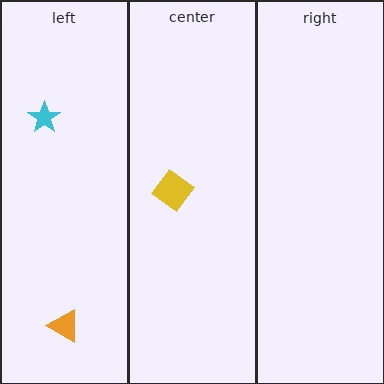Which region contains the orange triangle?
The left region.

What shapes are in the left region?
The cyan star, the orange triangle.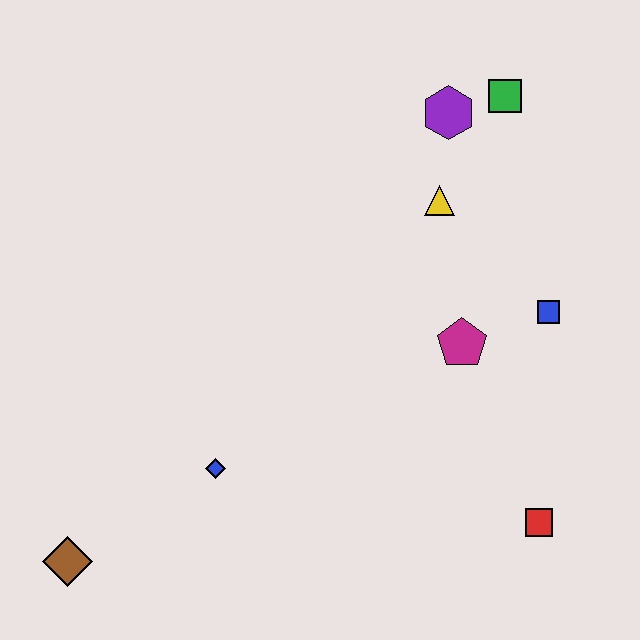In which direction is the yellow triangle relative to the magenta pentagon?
The yellow triangle is above the magenta pentagon.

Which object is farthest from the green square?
The brown diamond is farthest from the green square.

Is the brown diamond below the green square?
Yes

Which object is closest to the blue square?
The magenta pentagon is closest to the blue square.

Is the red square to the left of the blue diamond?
No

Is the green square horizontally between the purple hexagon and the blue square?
Yes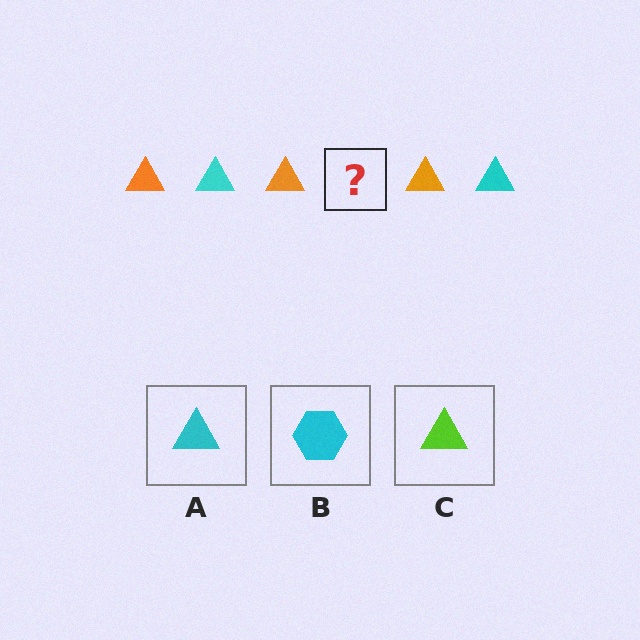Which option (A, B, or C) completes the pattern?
A.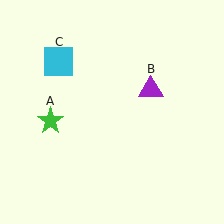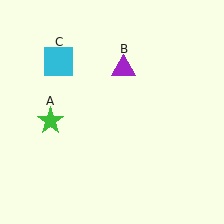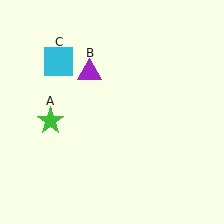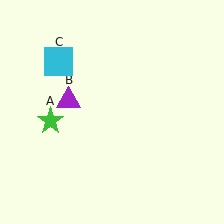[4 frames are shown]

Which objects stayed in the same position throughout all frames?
Green star (object A) and cyan square (object C) remained stationary.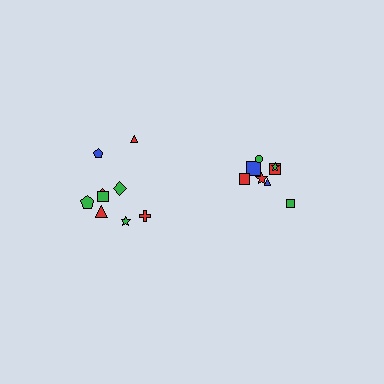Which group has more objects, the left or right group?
The left group.